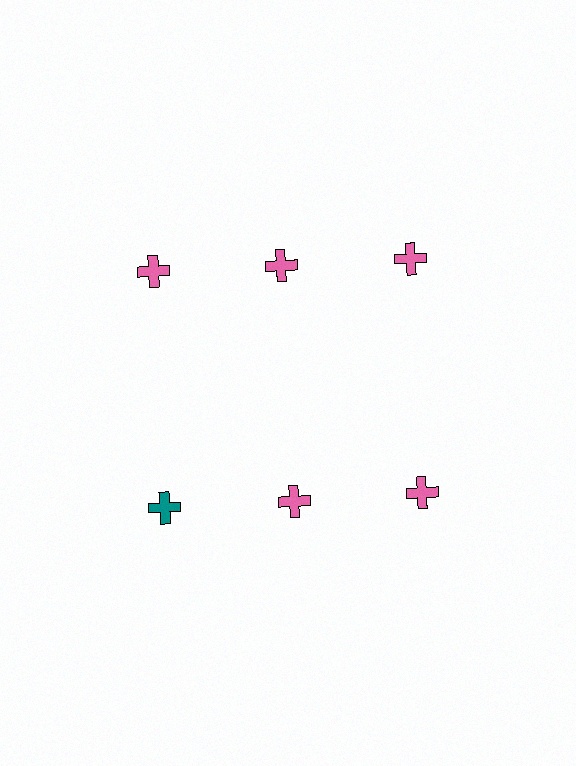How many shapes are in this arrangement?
There are 6 shapes arranged in a grid pattern.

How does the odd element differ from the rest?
It has a different color: teal instead of pink.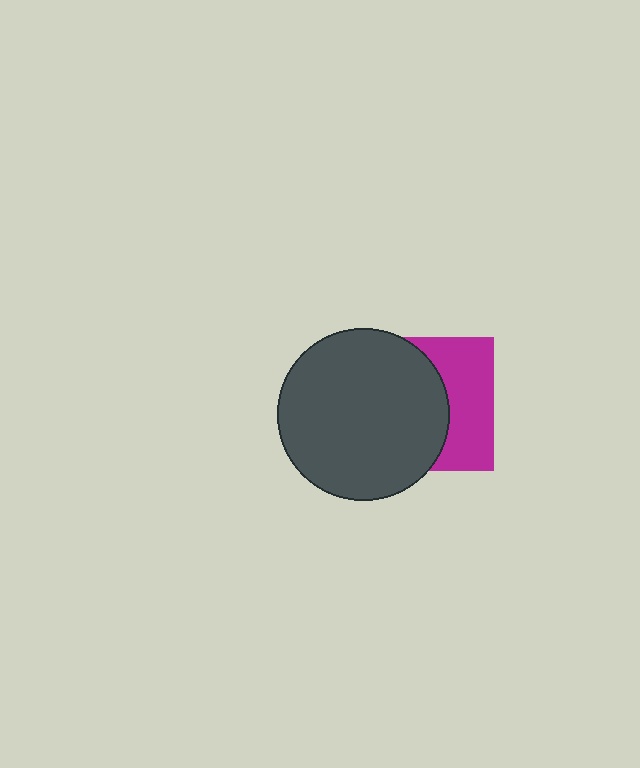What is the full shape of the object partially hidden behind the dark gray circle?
The partially hidden object is a magenta square.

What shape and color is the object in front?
The object in front is a dark gray circle.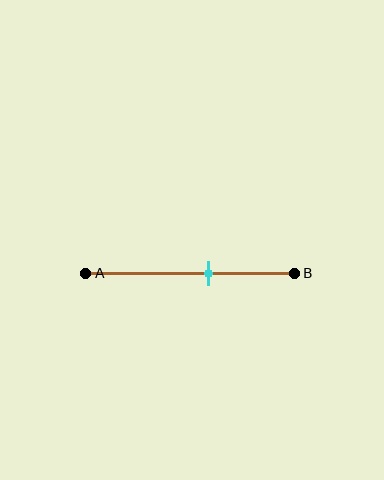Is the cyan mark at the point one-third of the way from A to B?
No, the mark is at about 60% from A, not at the 33% one-third point.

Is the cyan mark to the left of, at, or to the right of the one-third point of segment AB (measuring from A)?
The cyan mark is to the right of the one-third point of segment AB.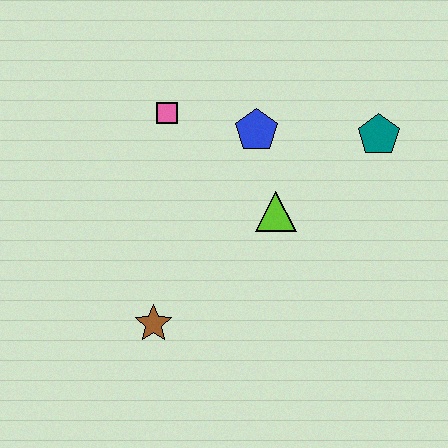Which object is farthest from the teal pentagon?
The brown star is farthest from the teal pentagon.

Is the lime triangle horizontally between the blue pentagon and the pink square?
No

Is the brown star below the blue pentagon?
Yes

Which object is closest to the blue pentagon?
The lime triangle is closest to the blue pentagon.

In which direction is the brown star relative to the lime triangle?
The brown star is to the left of the lime triangle.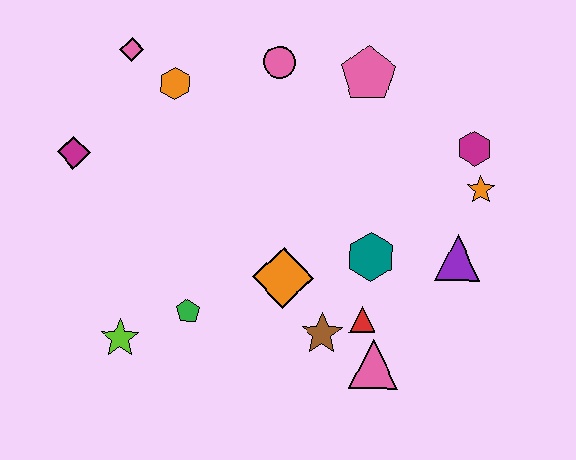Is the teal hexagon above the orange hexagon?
No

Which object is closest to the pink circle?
The pink pentagon is closest to the pink circle.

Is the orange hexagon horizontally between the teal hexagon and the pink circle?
No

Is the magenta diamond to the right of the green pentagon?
No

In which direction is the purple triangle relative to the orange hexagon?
The purple triangle is to the right of the orange hexagon.